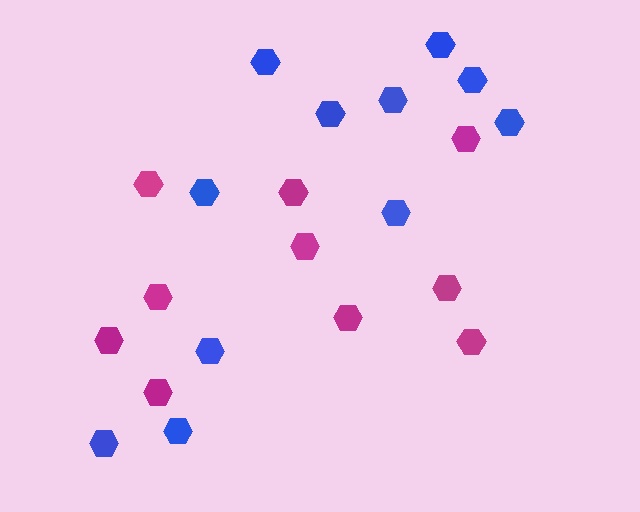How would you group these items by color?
There are 2 groups: one group of magenta hexagons (10) and one group of blue hexagons (11).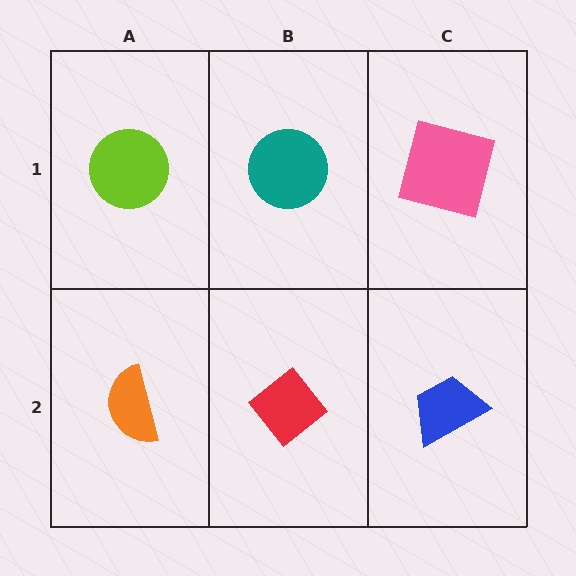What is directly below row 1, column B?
A red diamond.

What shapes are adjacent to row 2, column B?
A teal circle (row 1, column B), an orange semicircle (row 2, column A), a blue trapezoid (row 2, column C).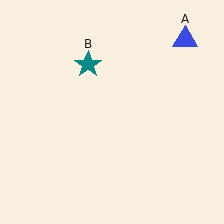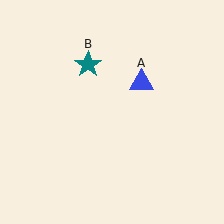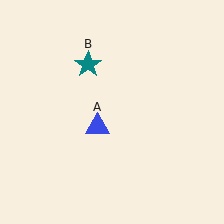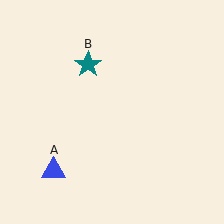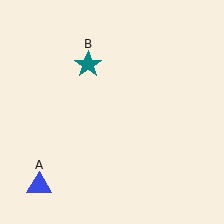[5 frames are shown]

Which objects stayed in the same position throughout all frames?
Teal star (object B) remained stationary.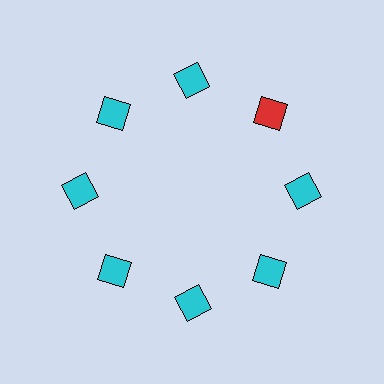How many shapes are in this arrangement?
There are 8 shapes arranged in a ring pattern.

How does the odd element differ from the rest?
It has a different color: red instead of cyan.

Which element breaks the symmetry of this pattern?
The red square at roughly the 2 o'clock position breaks the symmetry. All other shapes are cyan squares.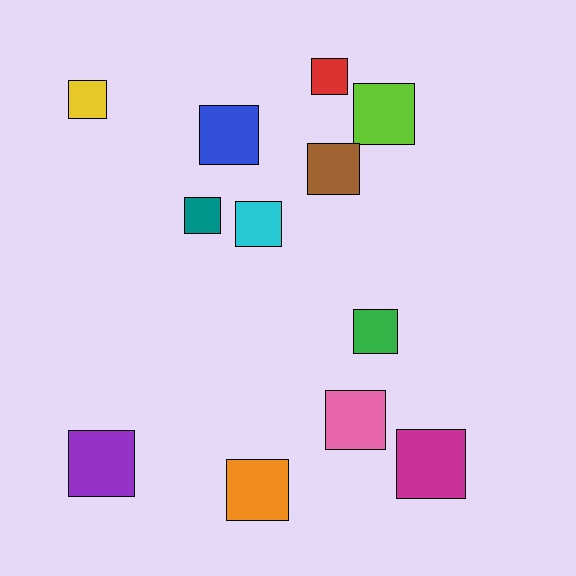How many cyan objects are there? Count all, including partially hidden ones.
There is 1 cyan object.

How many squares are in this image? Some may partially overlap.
There are 12 squares.